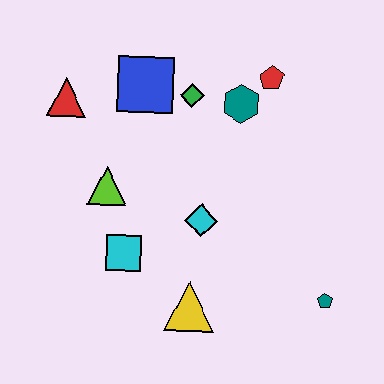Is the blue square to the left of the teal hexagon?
Yes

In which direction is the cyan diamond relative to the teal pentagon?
The cyan diamond is to the left of the teal pentagon.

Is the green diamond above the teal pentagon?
Yes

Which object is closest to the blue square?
The green diamond is closest to the blue square.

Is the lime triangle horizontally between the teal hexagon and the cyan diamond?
No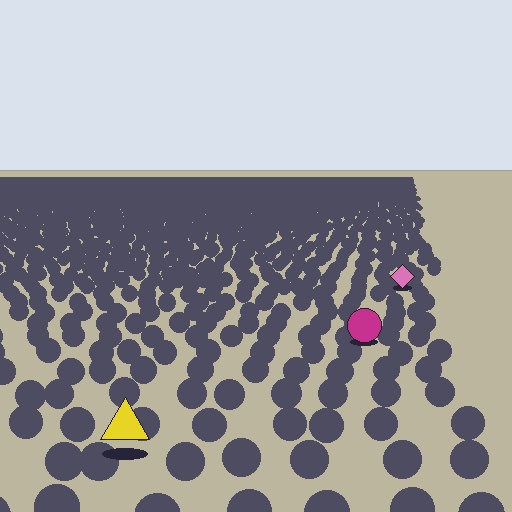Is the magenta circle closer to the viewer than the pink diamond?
Yes. The magenta circle is closer — you can tell from the texture gradient: the ground texture is coarser near it.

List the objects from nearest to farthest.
From nearest to farthest: the yellow triangle, the magenta circle, the pink diamond.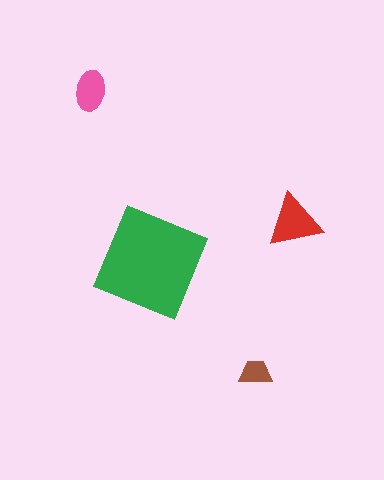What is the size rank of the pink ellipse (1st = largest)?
3rd.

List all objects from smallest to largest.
The brown trapezoid, the pink ellipse, the red triangle, the green diamond.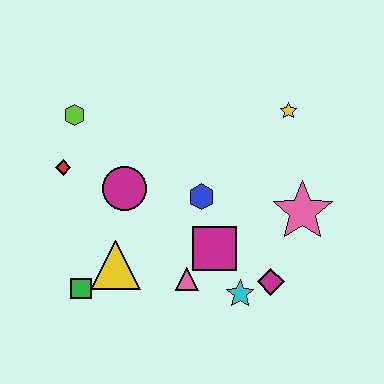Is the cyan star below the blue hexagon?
Yes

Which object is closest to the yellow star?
The pink star is closest to the yellow star.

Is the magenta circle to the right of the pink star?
No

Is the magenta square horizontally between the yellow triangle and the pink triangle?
No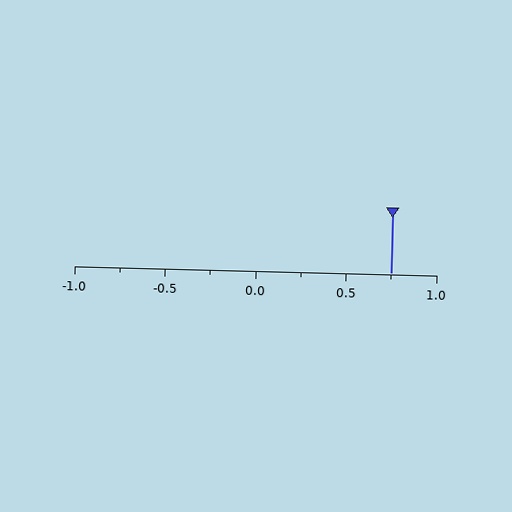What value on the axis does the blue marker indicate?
The marker indicates approximately 0.75.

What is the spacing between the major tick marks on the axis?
The major ticks are spaced 0.5 apart.